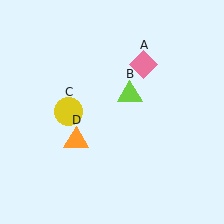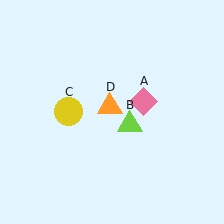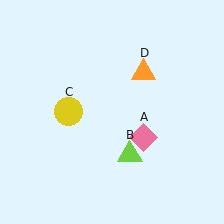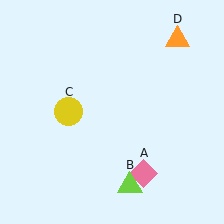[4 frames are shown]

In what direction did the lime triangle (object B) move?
The lime triangle (object B) moved down.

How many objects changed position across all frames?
3 objects changed position: pink diamond (object A), lime triangle (object B), orange triangle (object D).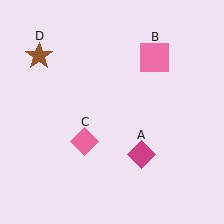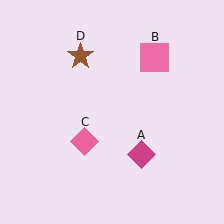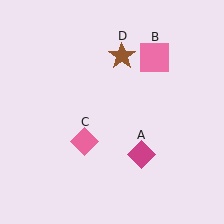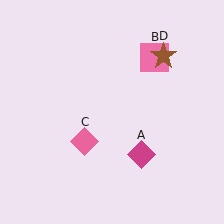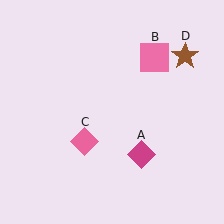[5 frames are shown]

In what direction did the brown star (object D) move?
The brown star (object D) moved right.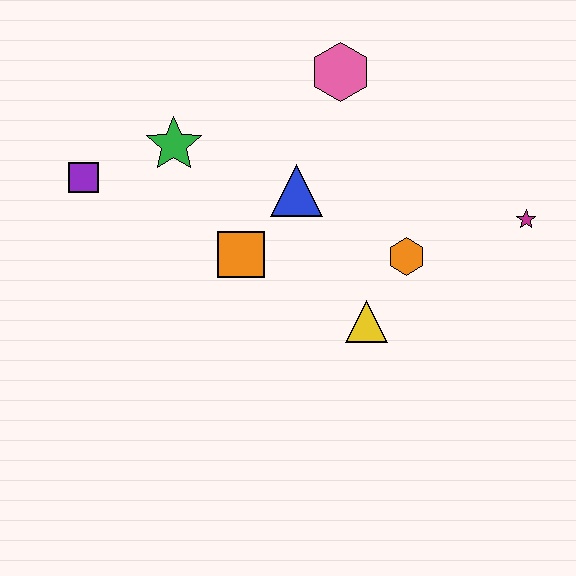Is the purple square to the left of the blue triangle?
Yes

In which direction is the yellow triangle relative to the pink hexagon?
The yellow triangle is below the pink hexagon.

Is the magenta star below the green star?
Yes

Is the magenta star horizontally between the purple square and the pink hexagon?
No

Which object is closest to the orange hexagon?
The yellow triangle is closest to the orange hexagon.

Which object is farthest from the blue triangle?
The magenta star is farthest from the blue triangle.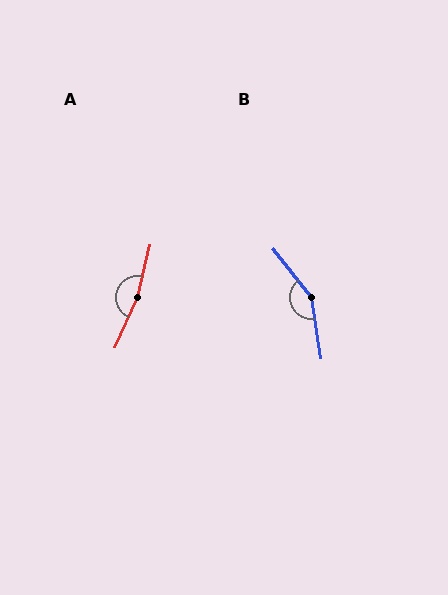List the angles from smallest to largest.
B (151°), A (169°).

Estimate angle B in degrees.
Approximately 151 degrees.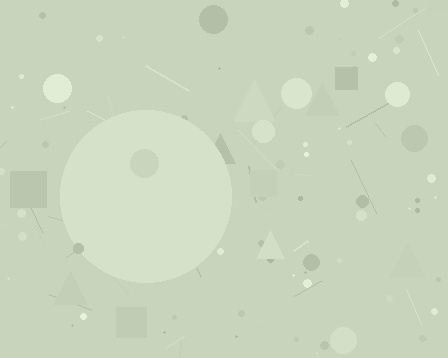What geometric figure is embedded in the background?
A circle is embedded in the background.